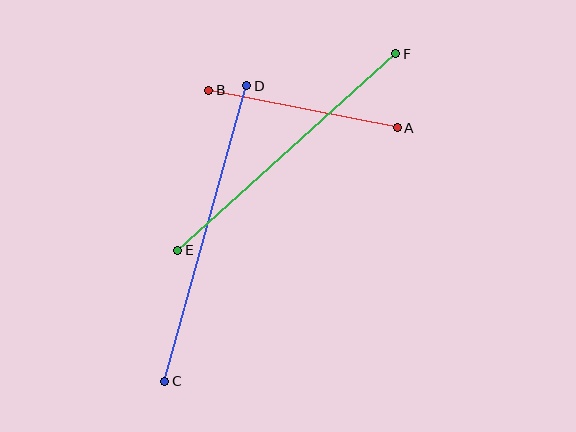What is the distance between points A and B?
The distance is approximately 192 pixels.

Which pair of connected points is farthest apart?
Points C and D are farthest apart.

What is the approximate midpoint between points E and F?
The midpoint is at approximately (287, 152) pixels.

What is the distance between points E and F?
The distance is approximately 294 pixels.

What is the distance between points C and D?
The distance is approximately 306 pixels.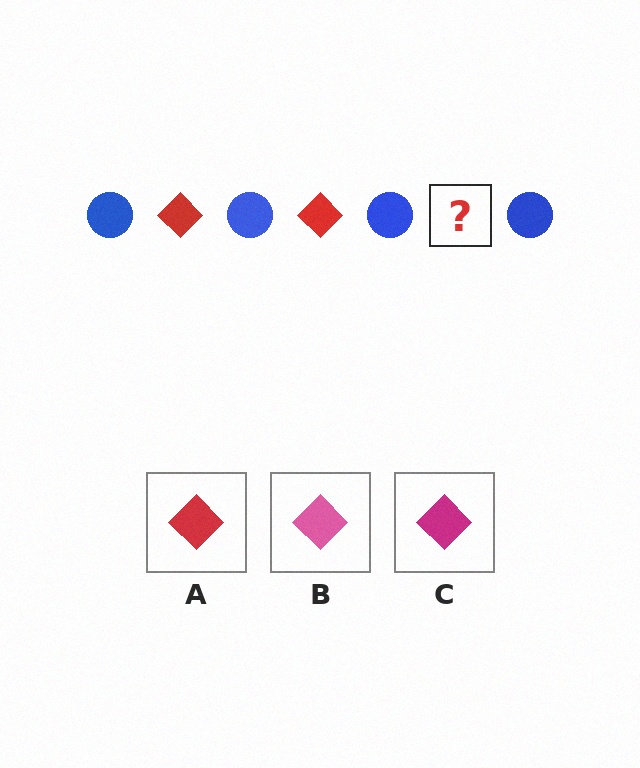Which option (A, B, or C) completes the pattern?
A.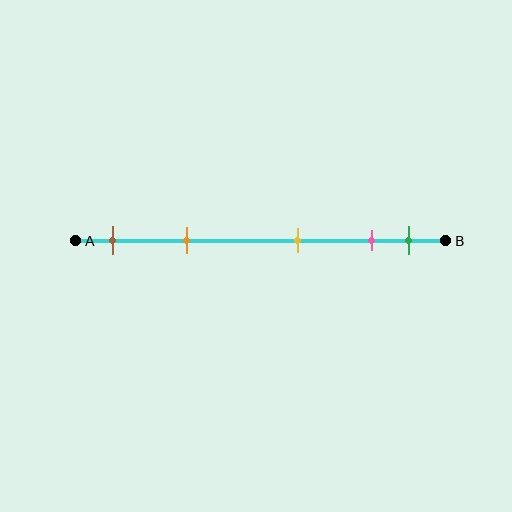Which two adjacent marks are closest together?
The pink and green marks are the closest adjacent pair.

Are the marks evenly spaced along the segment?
No, the marks are not evenly spaced.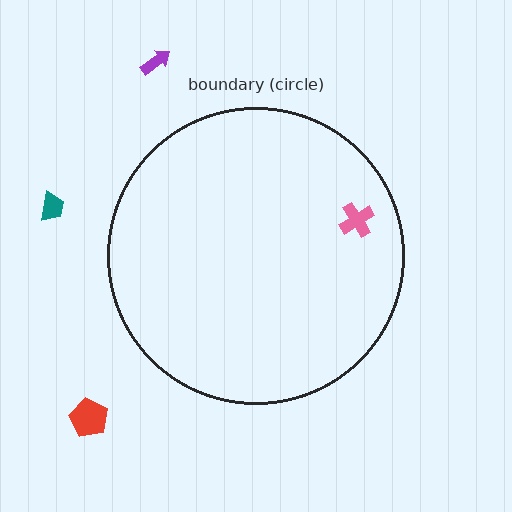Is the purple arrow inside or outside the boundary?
Outside.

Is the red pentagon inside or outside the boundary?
Outside.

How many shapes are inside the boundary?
1 inside, 3 outside.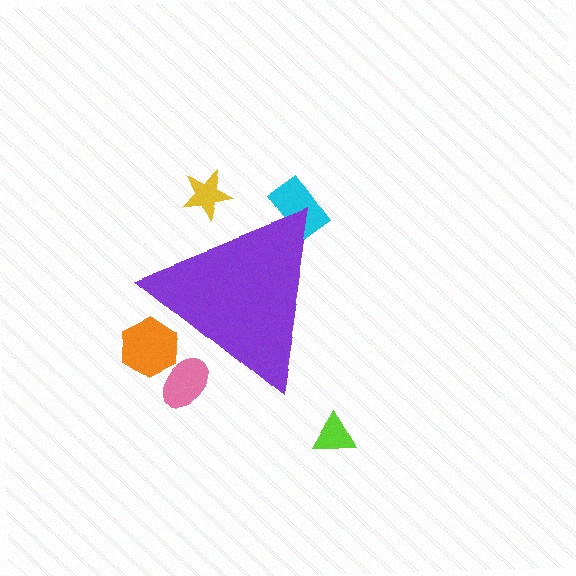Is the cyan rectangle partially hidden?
Yes, the cyan rectangle is partially hidden behind the purple triangle.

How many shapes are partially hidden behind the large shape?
4 shapes are partially hidden.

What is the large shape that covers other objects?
A purple triangle.